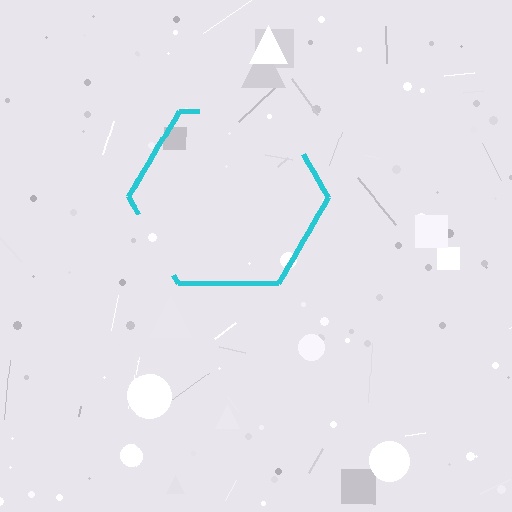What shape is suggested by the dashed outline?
The dashed outline suggests a hexagon.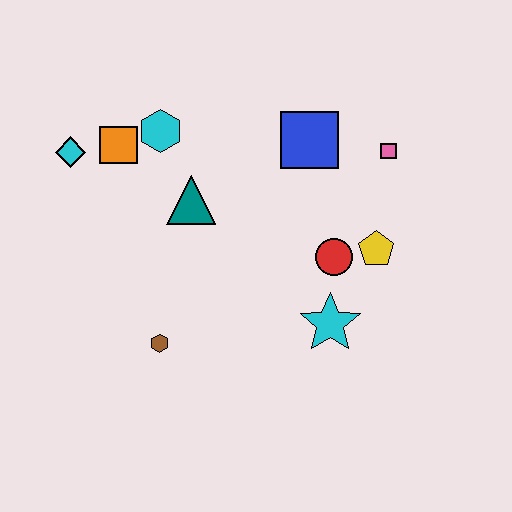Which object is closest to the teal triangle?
The cyan hexagon is closest to the teal triangle.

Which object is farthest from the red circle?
The cyan diamond is farthest from the red circle.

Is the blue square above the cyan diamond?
Yes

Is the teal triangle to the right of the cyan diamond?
Yes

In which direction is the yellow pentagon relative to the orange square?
The yellow pentagon is to the right of the orange square.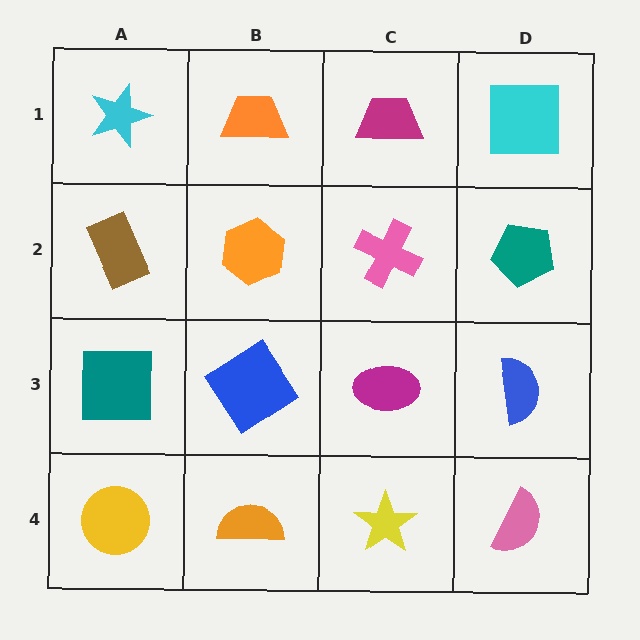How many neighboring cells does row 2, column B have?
4.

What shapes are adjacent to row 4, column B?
A blue diamond (row 3, column B), a yellow circle (row 4, column A), a yellow star (row 4, column C).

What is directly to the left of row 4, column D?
A yellow star.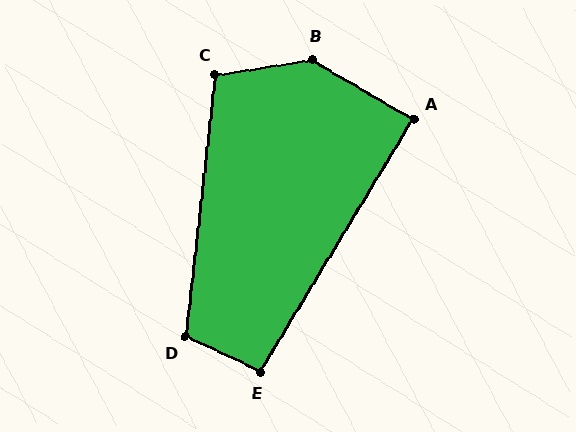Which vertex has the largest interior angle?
B, at approximately 140 degrees.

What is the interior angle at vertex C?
Approximately 106 degrees (obtuse).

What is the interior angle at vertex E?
Approximately 96 degrees (obtuse).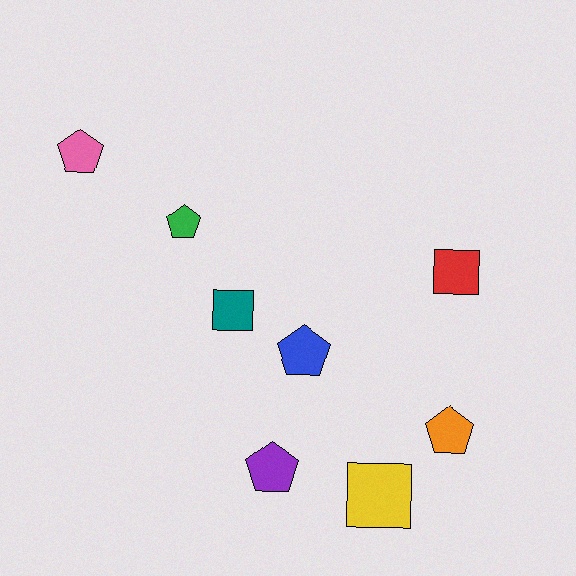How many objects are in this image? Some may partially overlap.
There are 8 objects.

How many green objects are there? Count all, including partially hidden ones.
There is 1 green object.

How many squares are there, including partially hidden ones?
There are 3 squares.